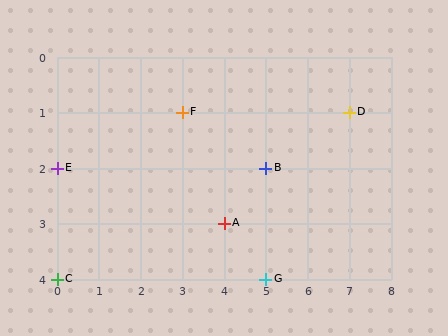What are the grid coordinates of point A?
Point A is at grid coordinates (4, 3).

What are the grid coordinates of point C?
Point C is at grid coordinates (0, 4).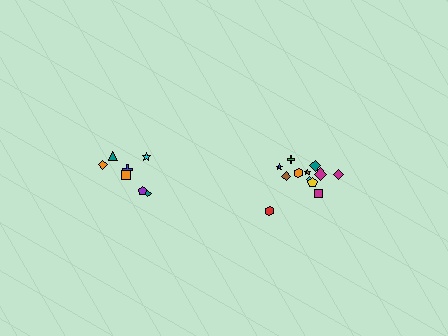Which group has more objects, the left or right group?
The right group.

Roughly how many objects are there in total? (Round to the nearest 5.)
Roughly 20 objects in total.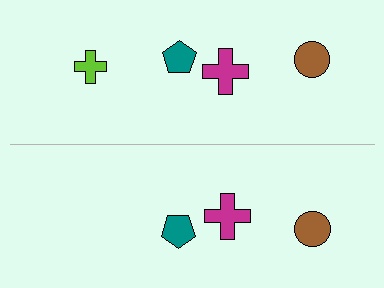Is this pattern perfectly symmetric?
No, the pattern is not perfectly symmetric. A lime cross is missing from the bottom side.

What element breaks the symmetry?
A lime cross is missing from the bottom side.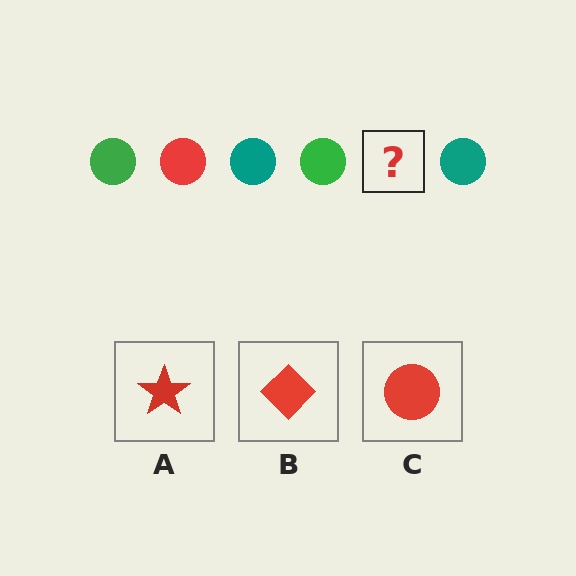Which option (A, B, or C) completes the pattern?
C.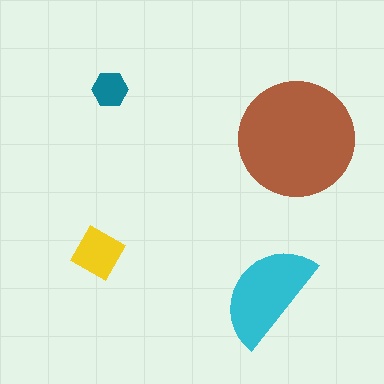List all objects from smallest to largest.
The teal hexagon, the yellow diamond, the cyan semicircle, the brown circle.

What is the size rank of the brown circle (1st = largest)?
1st.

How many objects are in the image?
There are 4 objects in the image.